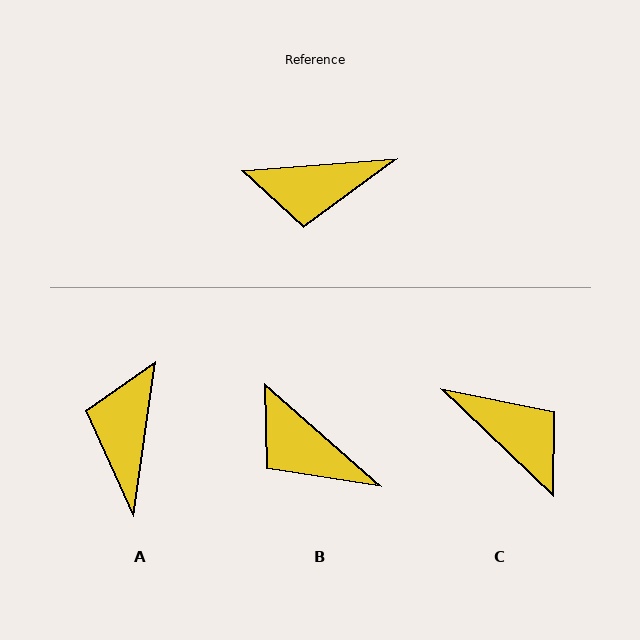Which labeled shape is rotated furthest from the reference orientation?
C, about 132 degrees away.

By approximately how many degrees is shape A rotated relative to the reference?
Approximately 102 degrees clockwise.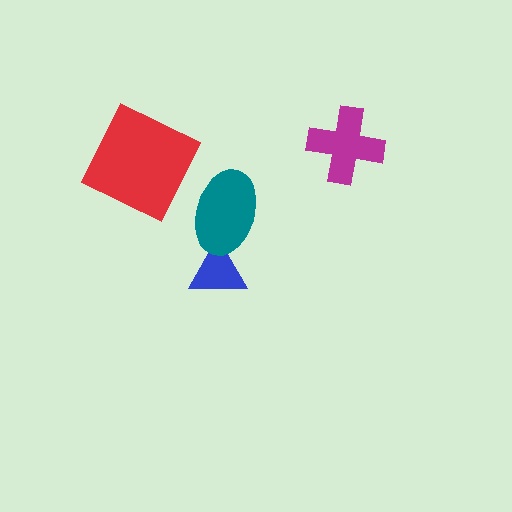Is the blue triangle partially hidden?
Yes, it is partially covered by another shape.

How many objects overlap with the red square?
0 objects overlap with the red square.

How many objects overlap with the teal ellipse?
1 object overlaps with the teal ellipse.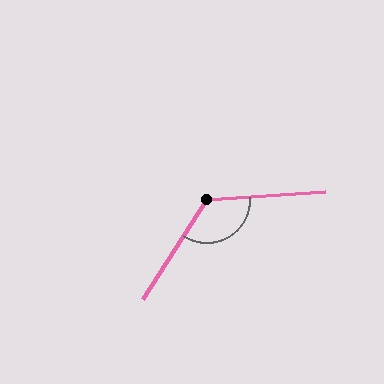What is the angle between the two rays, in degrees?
Approximately 127 degrees.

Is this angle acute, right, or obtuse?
It is obtuse.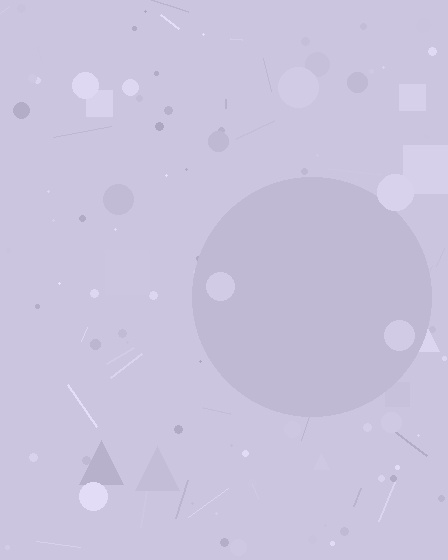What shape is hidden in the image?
A circle is hidden in the image.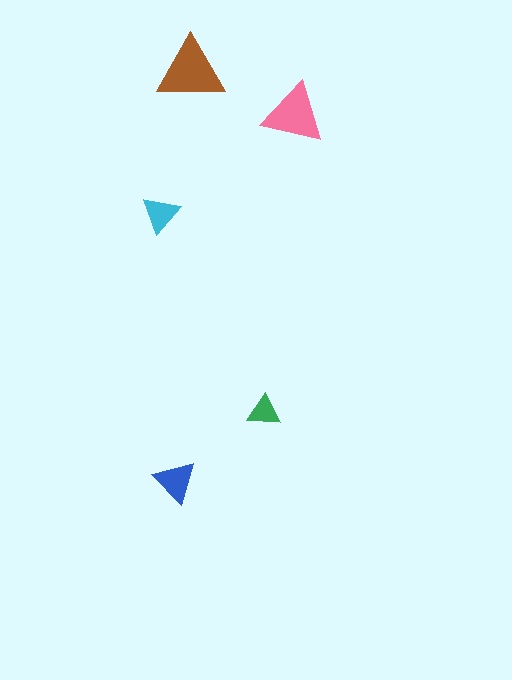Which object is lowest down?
The blue triangle is bottommost.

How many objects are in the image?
There are 5 objects in the image.